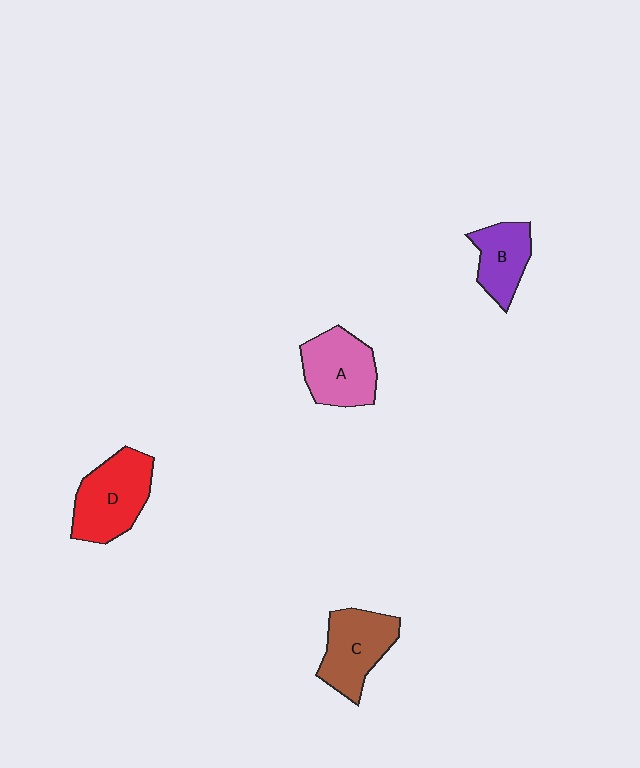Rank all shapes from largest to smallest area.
From largest to smallest: D (red), A (pink), C (brown), B (purple).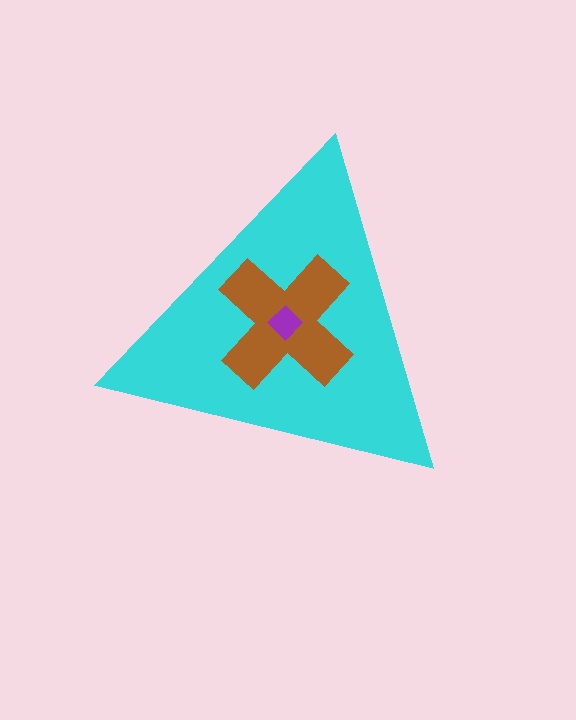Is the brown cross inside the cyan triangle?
Yes.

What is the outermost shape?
The cyan triangle.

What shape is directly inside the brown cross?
The purple diamond.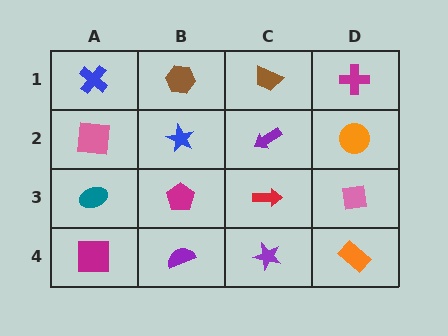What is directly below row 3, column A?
A magenta square.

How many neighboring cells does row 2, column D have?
3.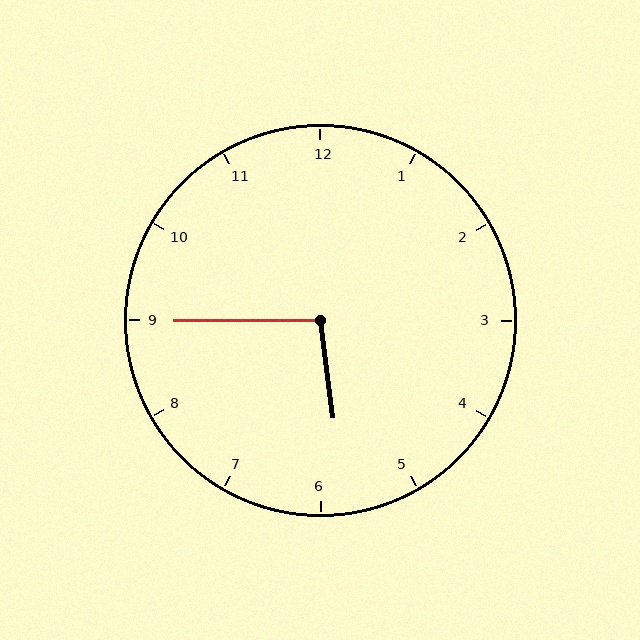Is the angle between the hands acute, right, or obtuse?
It is obtuse.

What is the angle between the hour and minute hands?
Approximately 98 degrees.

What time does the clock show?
5:45.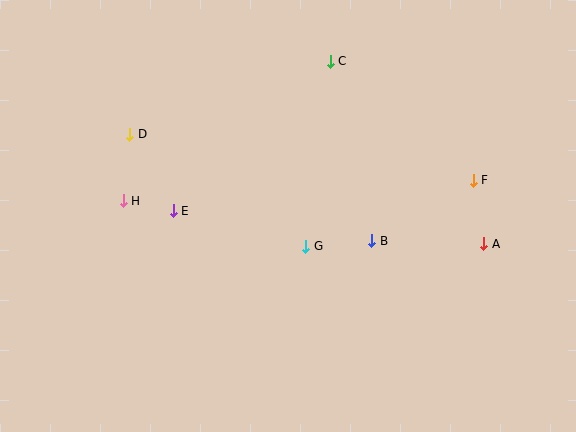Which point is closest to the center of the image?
Point G at (306, 246) is closest to the center.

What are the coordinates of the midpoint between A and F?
The midpoint between A and F is at (479, 212).